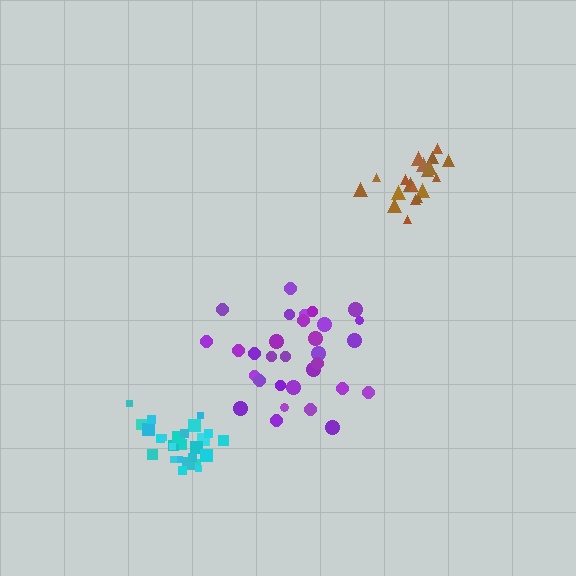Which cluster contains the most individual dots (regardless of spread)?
Purple (31).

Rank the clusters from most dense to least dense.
cyan, brown, purple.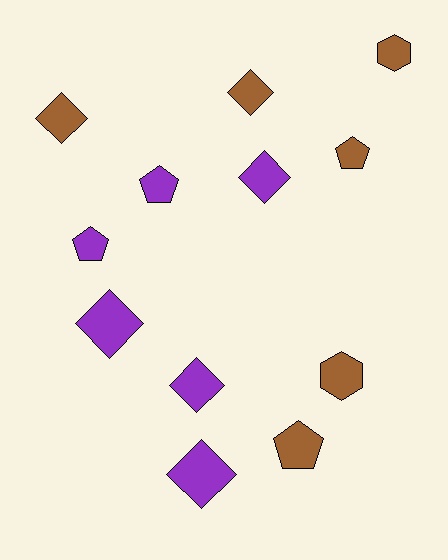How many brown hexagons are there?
There are 2 brown hexagons.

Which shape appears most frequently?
Diamond, with 6 objects.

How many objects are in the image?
There are 12 objects.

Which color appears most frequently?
Purple, with 6 objects.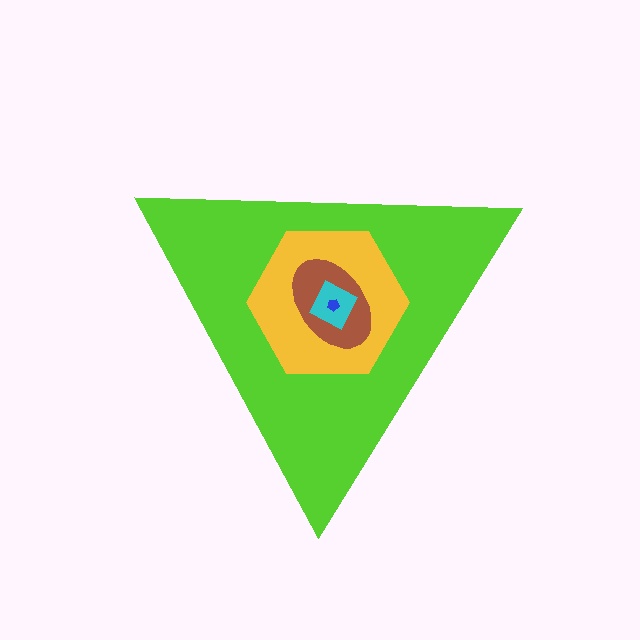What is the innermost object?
The blue pentagon.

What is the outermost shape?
The lime triangle.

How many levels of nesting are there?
5.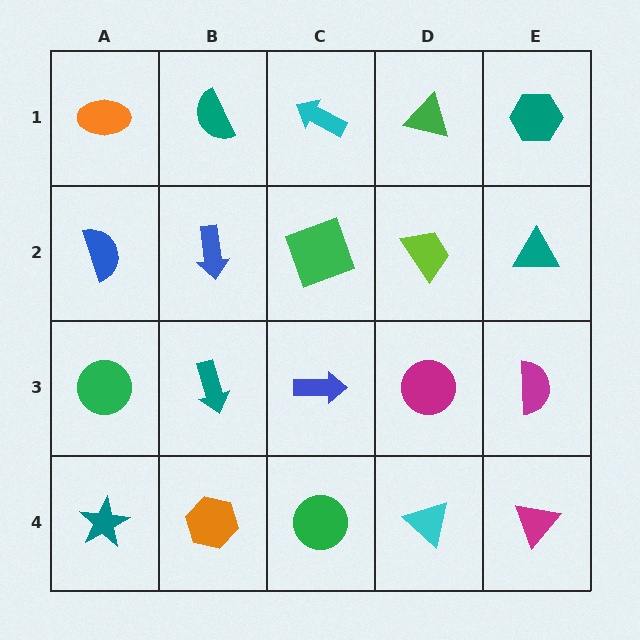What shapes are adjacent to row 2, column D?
A green triangle (row 1, column D), a magenta circle (row 3, column D), a green square (row 2, column C), a teal triangle (row 2, column E).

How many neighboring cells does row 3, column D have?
4.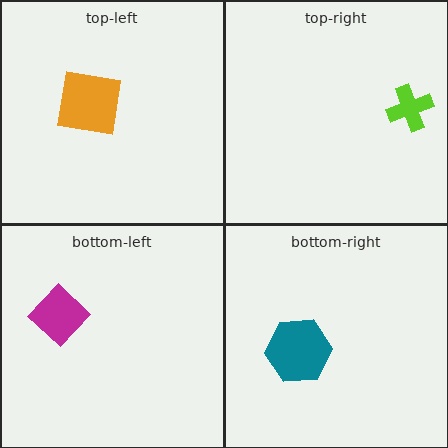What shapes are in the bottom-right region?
The teal hexagon.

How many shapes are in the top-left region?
1.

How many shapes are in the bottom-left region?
1.